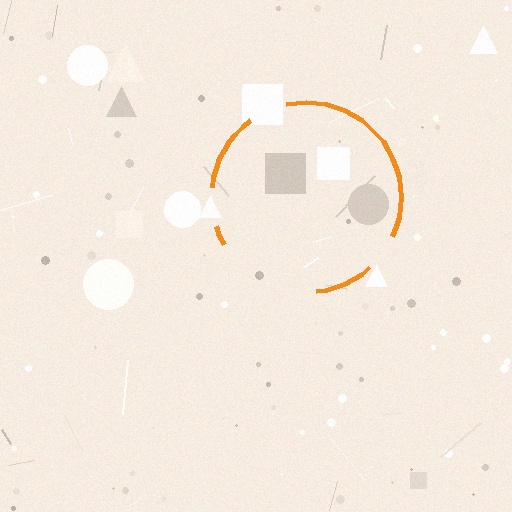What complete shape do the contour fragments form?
The contour fragments form a circle.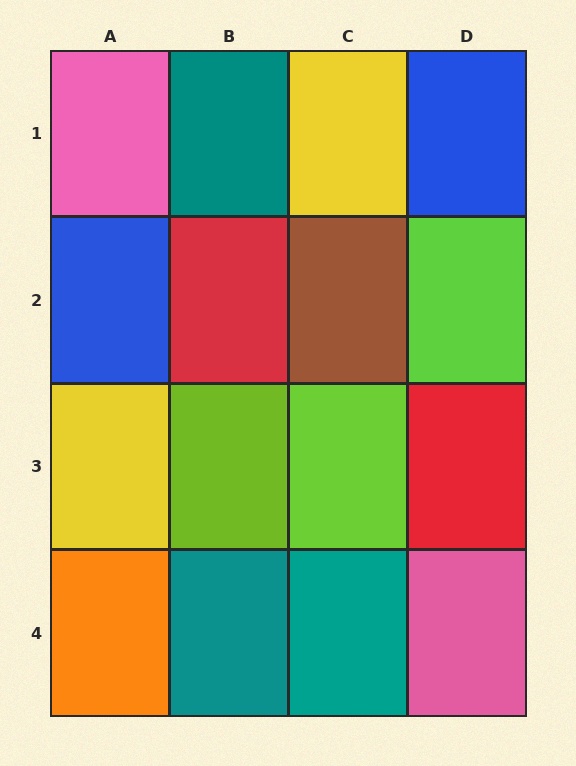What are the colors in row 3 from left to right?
Yellow, lime, lime, red.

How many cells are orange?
1 cell is orange.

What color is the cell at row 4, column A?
Orange.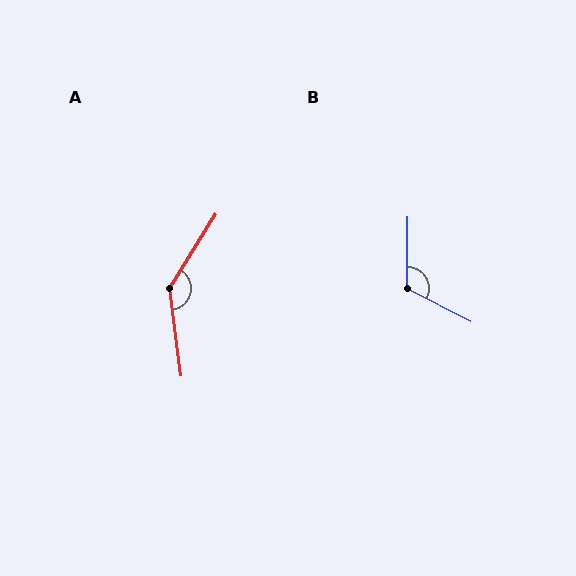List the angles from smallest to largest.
B (116°), A (141°).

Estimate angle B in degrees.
Approximately 116 degrees.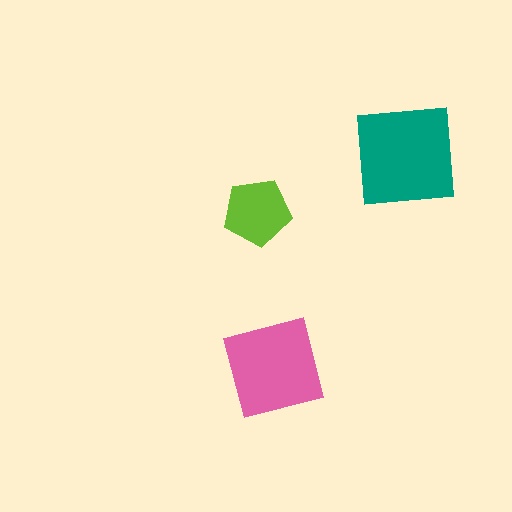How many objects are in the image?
There are 3 objects in the image.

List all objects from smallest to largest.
The lime pentagon, the pink square, the teal square.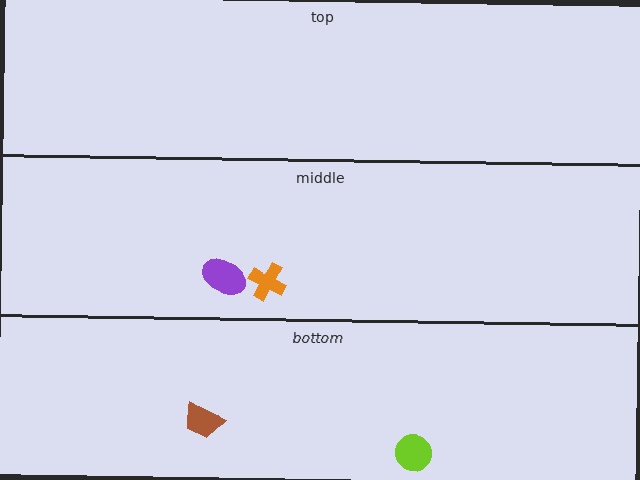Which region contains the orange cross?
The middle region.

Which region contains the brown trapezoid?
The bottom region.